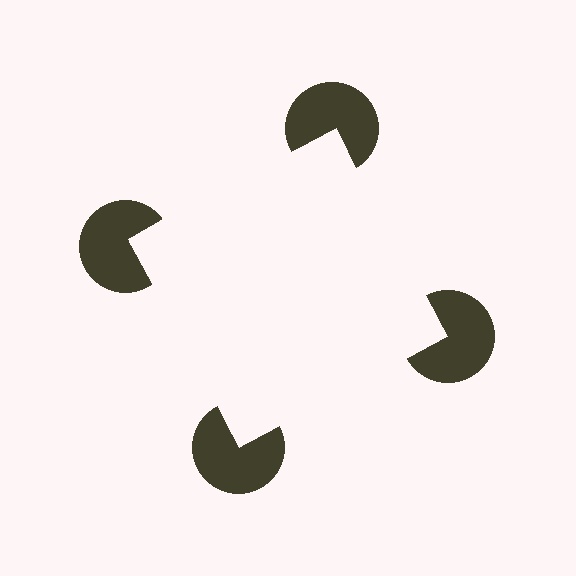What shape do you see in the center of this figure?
An illusory square — its edges are inferred from the aligned wedge cuts in the pac-man discs, not physically drawn.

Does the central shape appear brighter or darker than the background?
It typically appears slightly brighter than the background, even though no actual brightness change is drawn.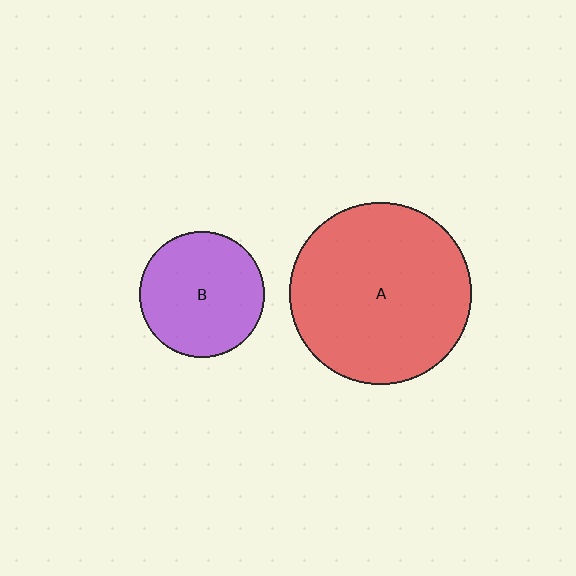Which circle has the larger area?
Circle A (red).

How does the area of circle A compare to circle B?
Approximately 2.1 times.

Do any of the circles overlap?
No, none of the circles overlap.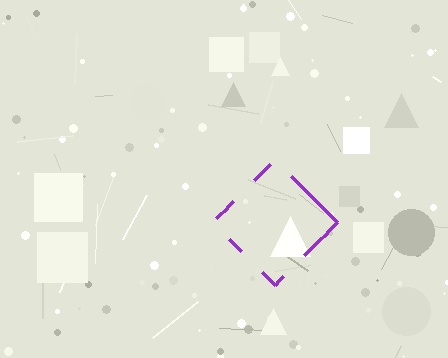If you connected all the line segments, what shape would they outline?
They would outline a diamond.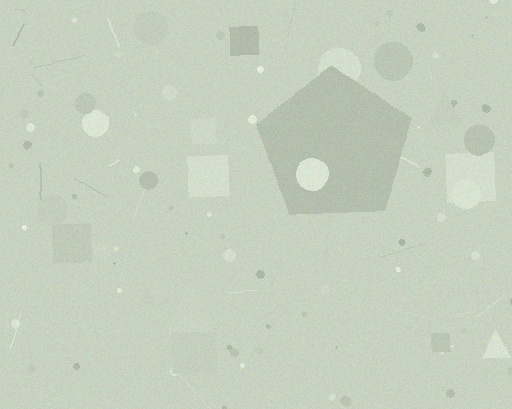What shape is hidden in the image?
A pentagon is hidden in the image.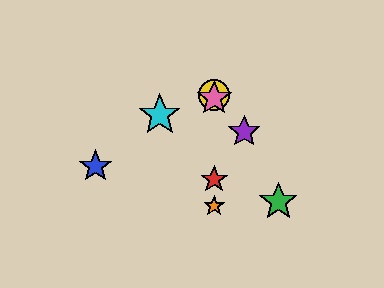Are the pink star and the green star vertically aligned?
No, the pink star is at x≈214 and the green star is at x≈278.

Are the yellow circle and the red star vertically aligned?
Yes, both are at x≈214.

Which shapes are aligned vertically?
The red star, the yellow circle, the orange star, the pink star are aligned vertically.